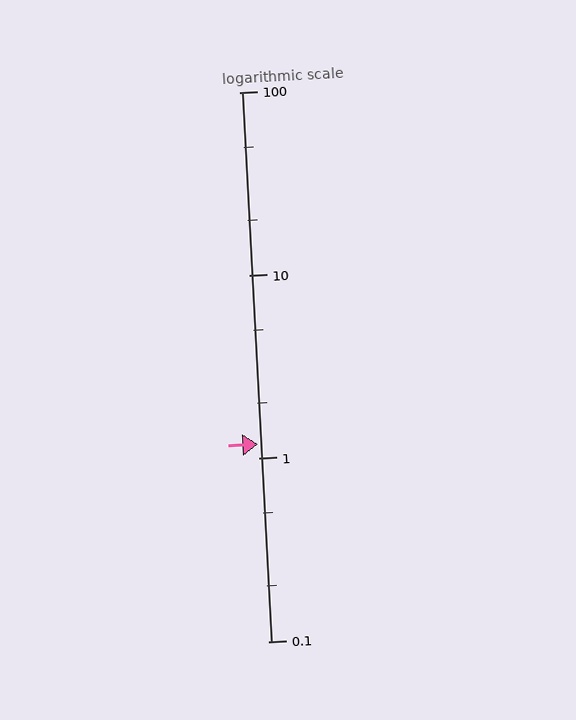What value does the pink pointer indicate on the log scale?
The pointer indicates approximately 1.2.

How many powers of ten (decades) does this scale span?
The scale spans 3 decades, from 0.1 to 100.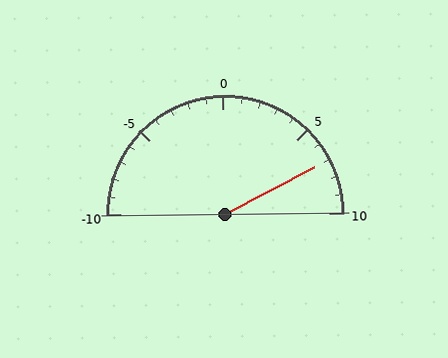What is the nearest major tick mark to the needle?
The nearest major tick mark is 5.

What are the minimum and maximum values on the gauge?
The gauge ranges from -10 to 10.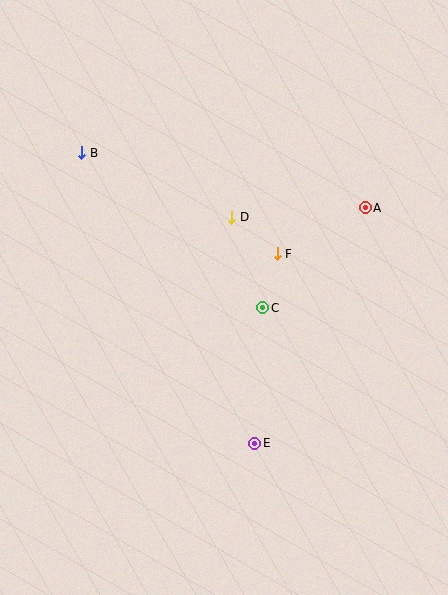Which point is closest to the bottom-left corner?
Point E is closest to the bottom-left corner.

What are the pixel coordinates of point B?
Point B is at (82, 153).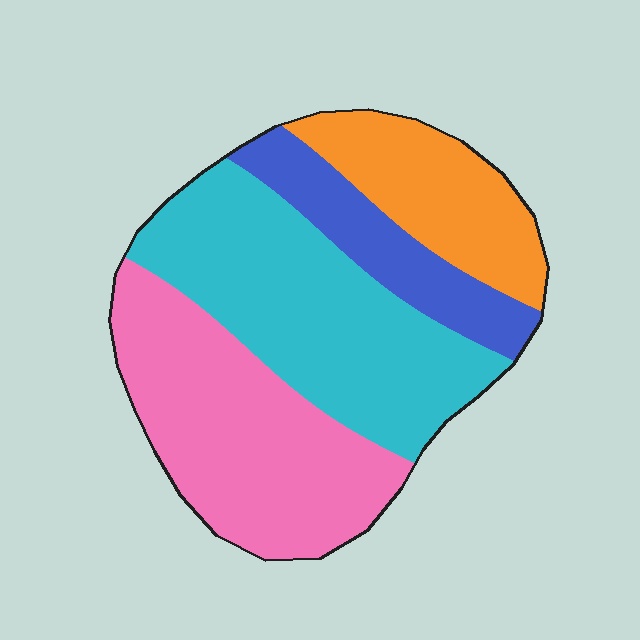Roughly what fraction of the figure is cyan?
Cyan takes up between a quarter and a half of the figure.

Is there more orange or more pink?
Pink.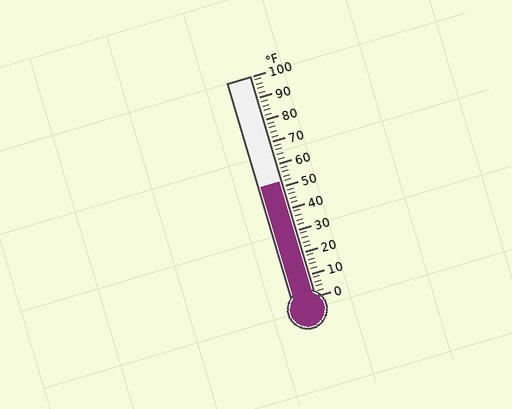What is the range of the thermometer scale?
The thermometer scale ranges from 0°F to 100°F.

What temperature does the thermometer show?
The thermometer shows approximately 52°F.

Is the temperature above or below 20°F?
The temperature is above 20°F.